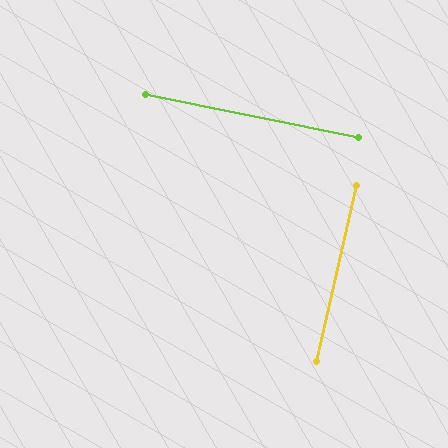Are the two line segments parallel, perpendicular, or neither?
Perpendicular — they meet at approximately 88°.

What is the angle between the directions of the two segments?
Approximately 88 degrees.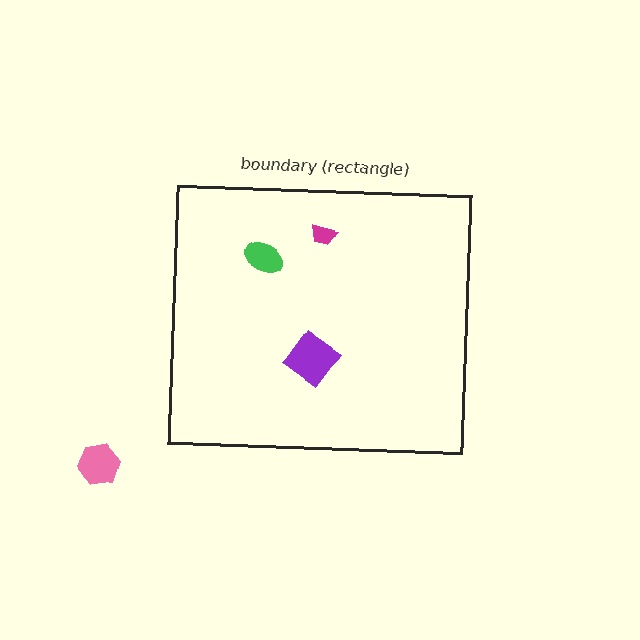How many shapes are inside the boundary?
3 inside, 1 outside.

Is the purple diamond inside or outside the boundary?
Inside.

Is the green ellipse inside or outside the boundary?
Inside.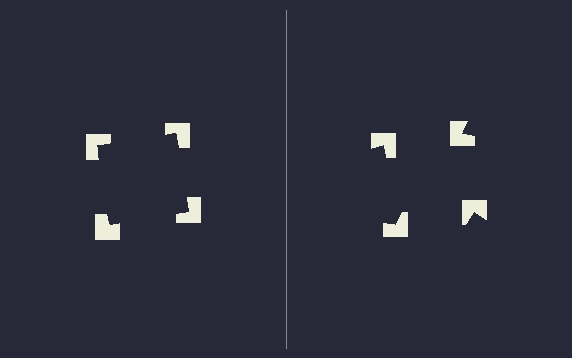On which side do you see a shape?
An illusory square appears on the left side. On the right side the wedge cuts are rotated, so no coherent shape forms.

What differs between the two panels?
The notched squares are positioned identically on both sides; only the wedge orientations differ. On the left they align to a square; on the right they are misaligned.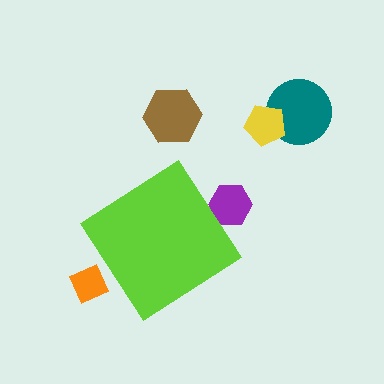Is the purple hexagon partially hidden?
Yes, the purple hexagon is partially hidden behind the lime diamond.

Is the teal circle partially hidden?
No, the teal circle is fully visible.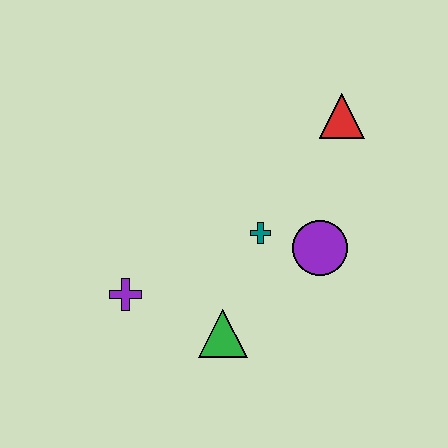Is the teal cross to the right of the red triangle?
No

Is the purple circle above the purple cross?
Yes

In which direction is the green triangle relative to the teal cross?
The green triangle is below the teal cross.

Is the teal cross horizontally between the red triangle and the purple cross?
Yes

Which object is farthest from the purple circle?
The purple cross is farthest from the purple circle.